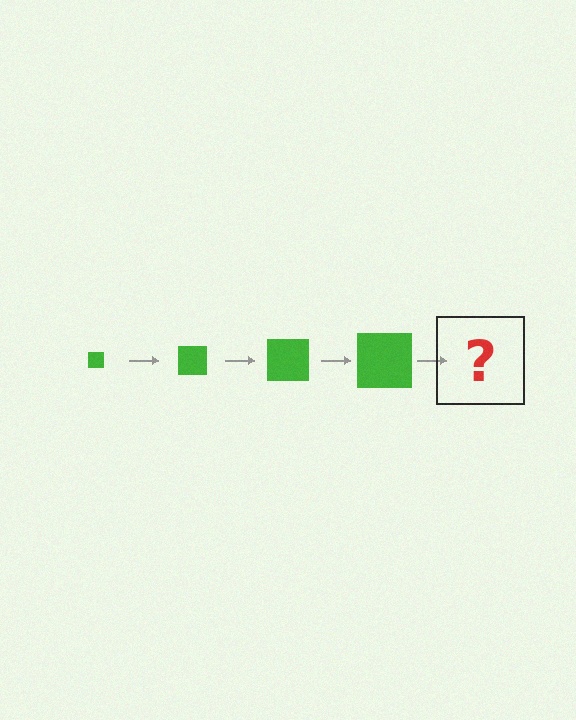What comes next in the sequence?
The next element should be a green square, larger than the previous one.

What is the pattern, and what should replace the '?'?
The pattern is that the square gets progressively larger each step. The '?' should be a green square, larger than the previous one.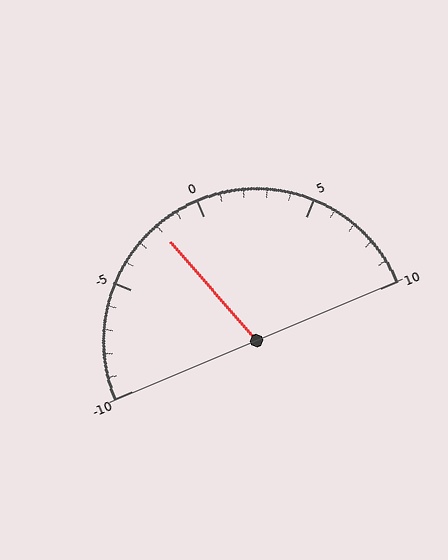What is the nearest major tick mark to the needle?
The nearest major tick mark is 0.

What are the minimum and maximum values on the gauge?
The gauge ranges from -10 to 10.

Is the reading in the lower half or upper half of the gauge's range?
The reading is in the lower half of the range (-10 to 10).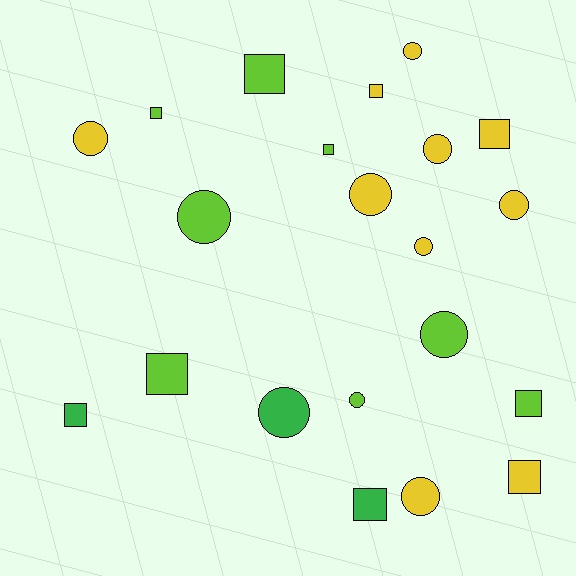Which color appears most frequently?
Yellow, with 10 objects.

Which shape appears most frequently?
Circle, with 11 objects.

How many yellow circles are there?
There are 7 yellow circles.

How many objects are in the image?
There are 21 objects.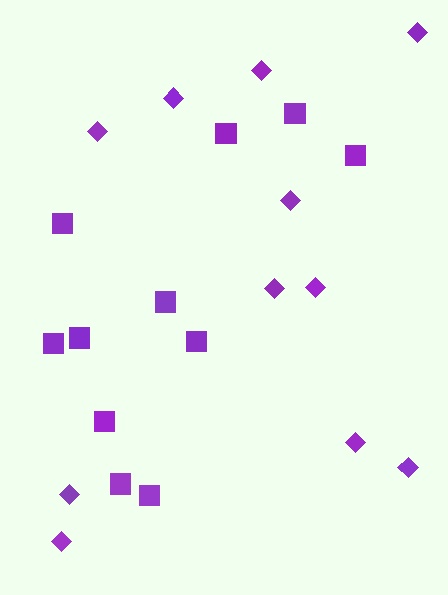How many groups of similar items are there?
There are 2 groups: one group of diamonds (11) and one group of squares (11).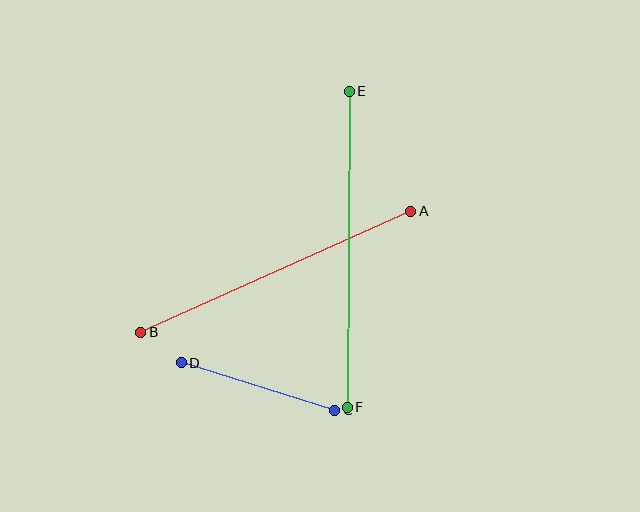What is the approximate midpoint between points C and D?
The midpoint is at approximately (258, 387) pixels.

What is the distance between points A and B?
The distance is approximately 296 pixels.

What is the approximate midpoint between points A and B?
The midpoint is at approximately (276, 272) pixels.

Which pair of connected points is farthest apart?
Points E and F are farthest apart.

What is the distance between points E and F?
The distance is approximately 316 pixels.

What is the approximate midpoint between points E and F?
The midpoint is at approximately (348, 249) pixels.